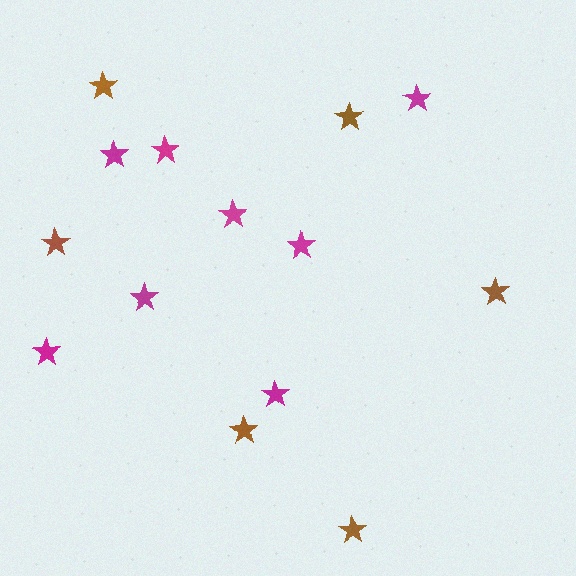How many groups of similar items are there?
There are 2 groups: one group of brown stars (6) and one group of magenta stars (8).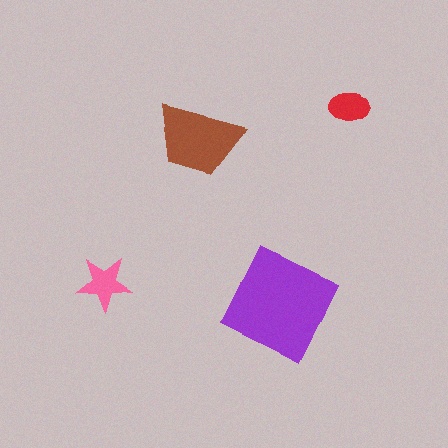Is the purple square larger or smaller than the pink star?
Larger.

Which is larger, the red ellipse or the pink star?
The pink star.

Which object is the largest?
The purple square.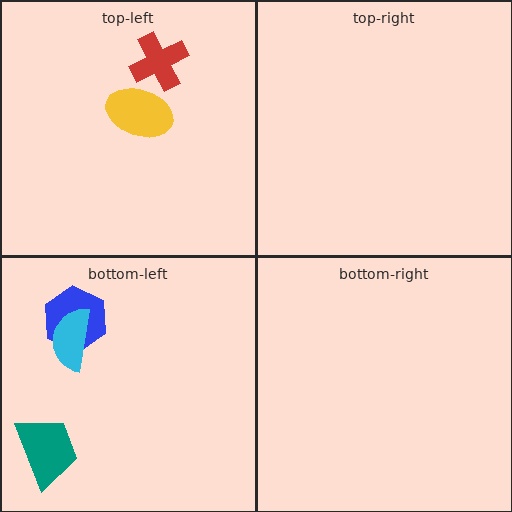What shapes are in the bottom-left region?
The teal trapezoid, the blue hexagon, the cyan semicircle.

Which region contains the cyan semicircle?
The bottom-left region.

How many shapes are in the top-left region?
2.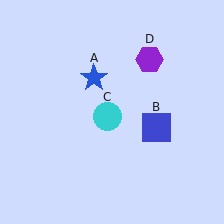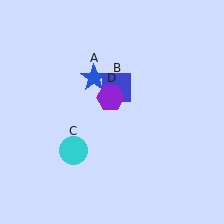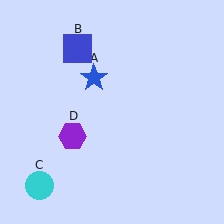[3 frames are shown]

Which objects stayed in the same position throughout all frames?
Blue star (object A) remained stationary.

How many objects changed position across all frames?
3 objects changed position: blue square (object B), cyan circle (object C), purple hexagon (object D).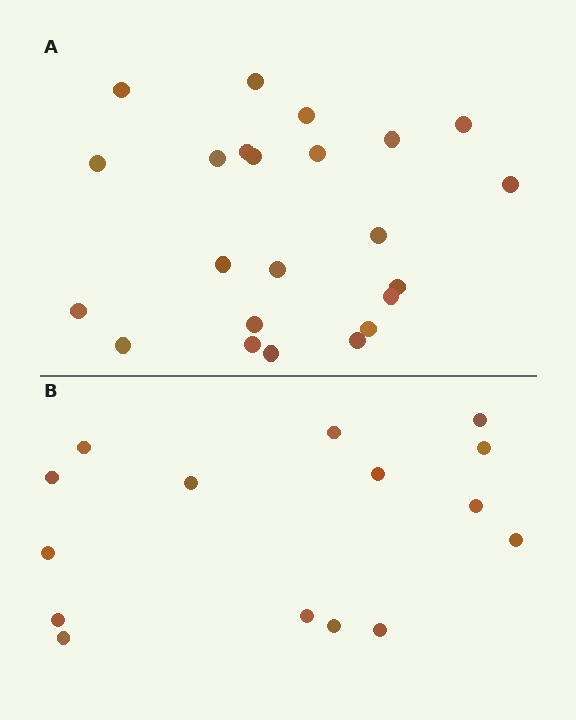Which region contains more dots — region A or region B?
Region A (the top region) has more dots.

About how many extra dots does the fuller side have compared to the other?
Region A has roughly 8 or so more dots than region B.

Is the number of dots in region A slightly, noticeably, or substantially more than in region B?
Region A has substantially more. The ratio is roughly 1.5 to 1.